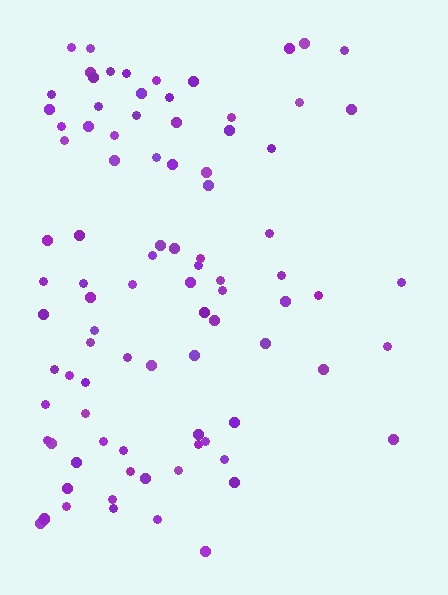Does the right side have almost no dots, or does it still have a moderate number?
Still a moderate number, just noticeably fewer than the left.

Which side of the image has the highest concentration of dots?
The left.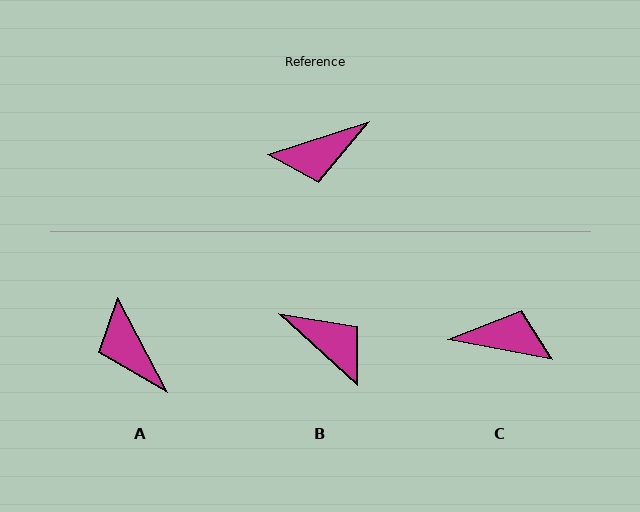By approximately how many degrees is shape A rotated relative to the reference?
Approximately 79 degrees clockwise.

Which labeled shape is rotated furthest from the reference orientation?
C, about 152 degrees away.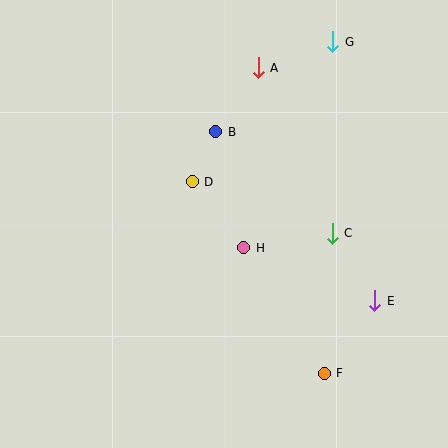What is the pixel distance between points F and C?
The distance between F and C is 140 pixels.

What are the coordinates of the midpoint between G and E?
The midpoint between G and E is at (354, 171).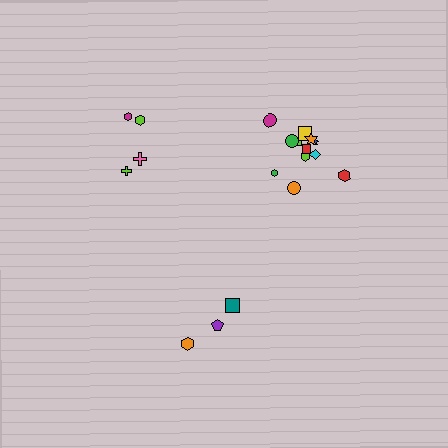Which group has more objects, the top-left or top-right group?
The top-right group.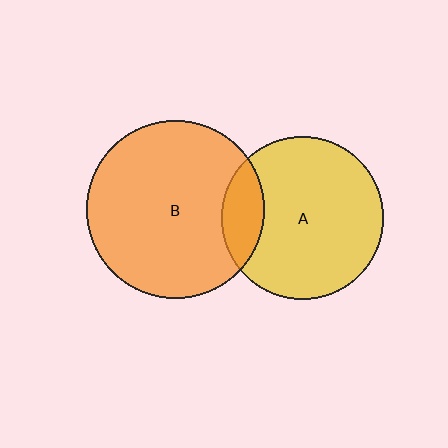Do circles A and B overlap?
Yes.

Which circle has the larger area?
Circle B (orange).